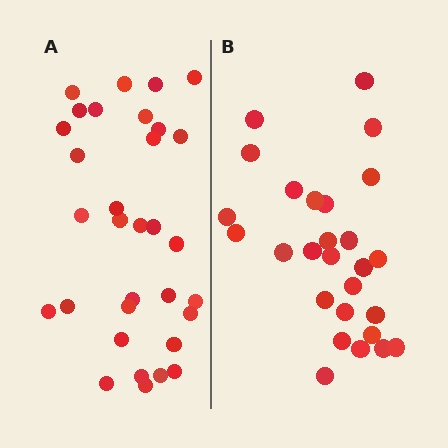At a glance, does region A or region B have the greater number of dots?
Region A (the left region) has more dots.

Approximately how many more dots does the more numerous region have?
Region A has about 5 more dots than region B.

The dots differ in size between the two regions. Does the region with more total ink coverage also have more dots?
No. Region B has more total ink coverage because its dots are larger, but region A actually contains more individual dots. Total area can be misleading — the number of items is what matters here.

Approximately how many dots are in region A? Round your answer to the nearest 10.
About 30 dots. (The exact count is 32, which rounds to 30.)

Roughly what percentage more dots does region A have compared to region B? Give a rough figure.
About 20% more.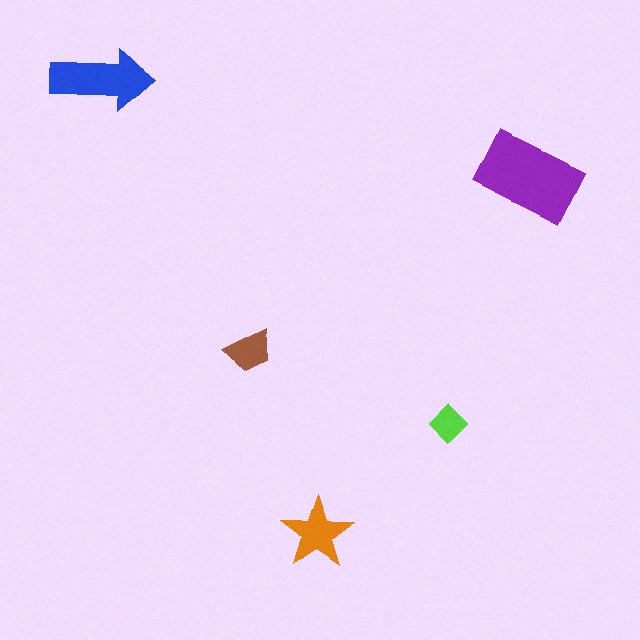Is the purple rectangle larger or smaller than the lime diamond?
Larger.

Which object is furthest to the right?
The purple rectangle is rightmost.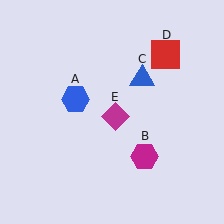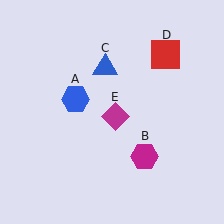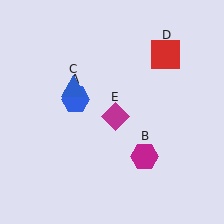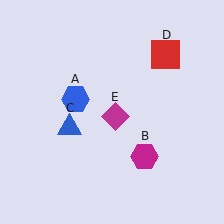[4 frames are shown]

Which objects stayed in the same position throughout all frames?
Blue hexagon (object A) and magenta hexagon (object B) and red square (object D) and magenta diamond (object E) remained stationary.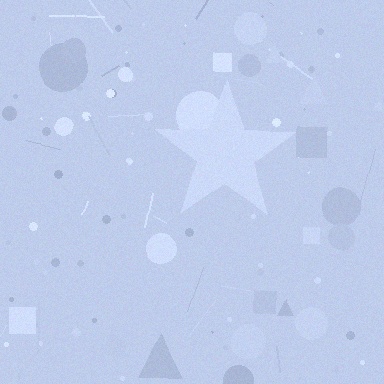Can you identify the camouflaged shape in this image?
The camouflaged shape is a star.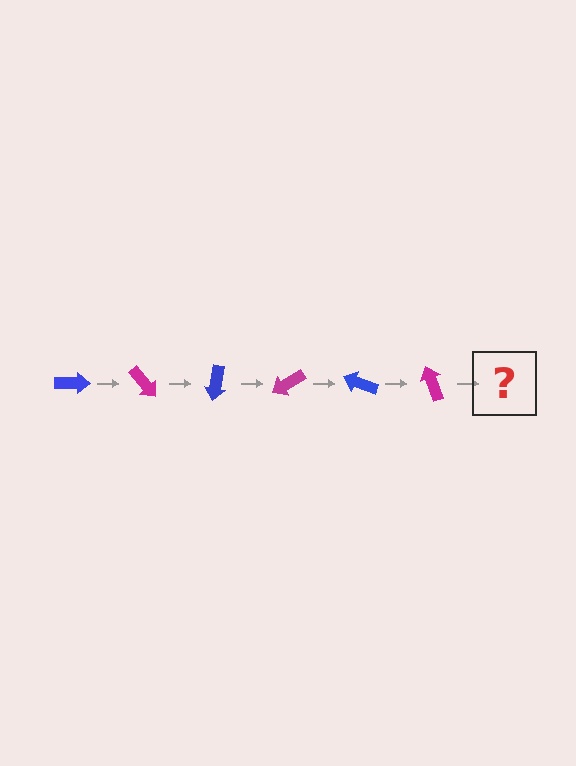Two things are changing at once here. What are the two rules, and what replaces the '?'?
The two rules are that it rotates 50 degrees each step and the color cycles through blue and magenta. The '?' should be a blue arrow, rotated 300 degrees from the start.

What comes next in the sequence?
The next element should be a blue arrow, rotated 300 degrees from the start.